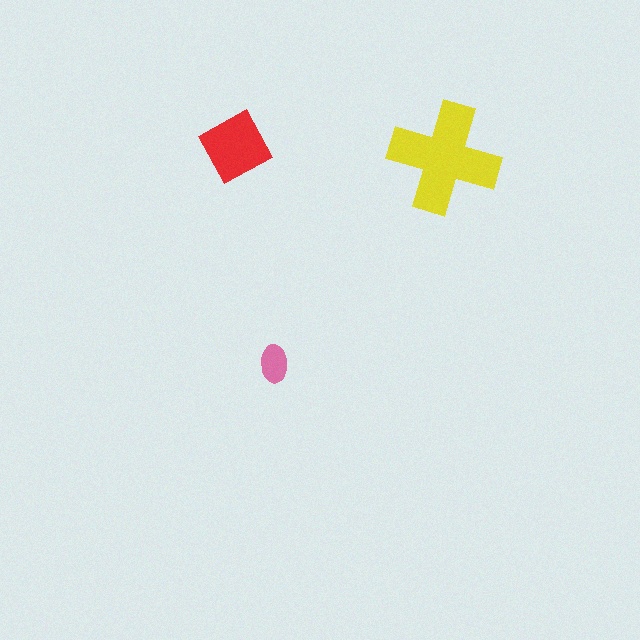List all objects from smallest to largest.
The pink ellipse, the red diamond, the yellow cross.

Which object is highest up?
The red diamond is topmost.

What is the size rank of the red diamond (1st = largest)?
2nd.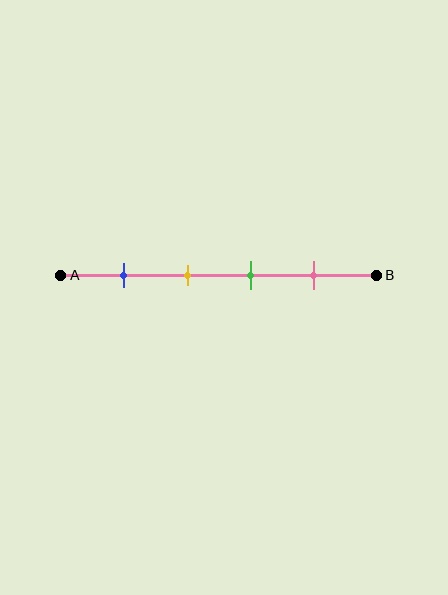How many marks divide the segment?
There are 4 marks dividing the segment.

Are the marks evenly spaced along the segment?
Yes, the marks are approximately evenly spaced.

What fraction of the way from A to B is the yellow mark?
The yellow mark is approximately 40% (0.4) of the way from A to B.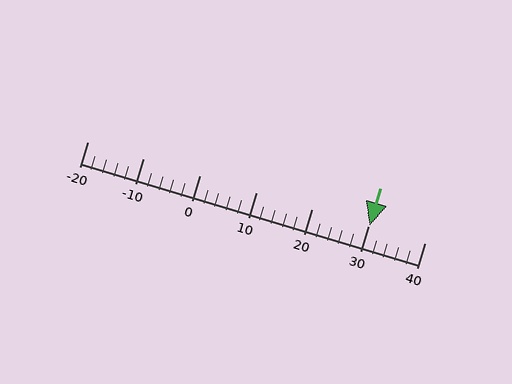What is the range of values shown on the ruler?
The ruler shows values from -20 to 40.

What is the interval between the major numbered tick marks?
The major tick marks are spaced 10 units apart.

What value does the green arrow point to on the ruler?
The green arrow points to approximately 30.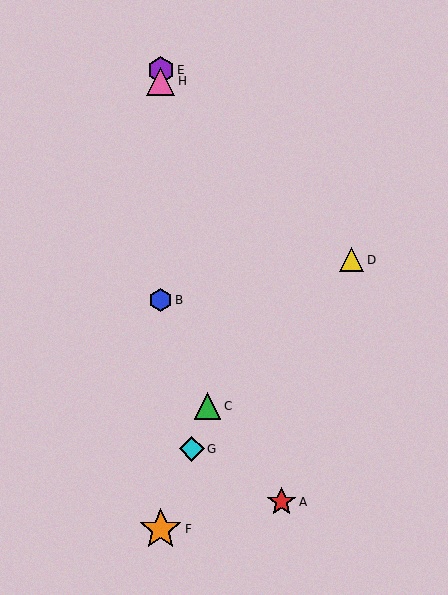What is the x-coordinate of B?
Object B is at x≈161.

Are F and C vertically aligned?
No, F is at x≈161 and C is at x≈208.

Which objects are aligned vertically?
Objects B, E, F, H are aligned vertically.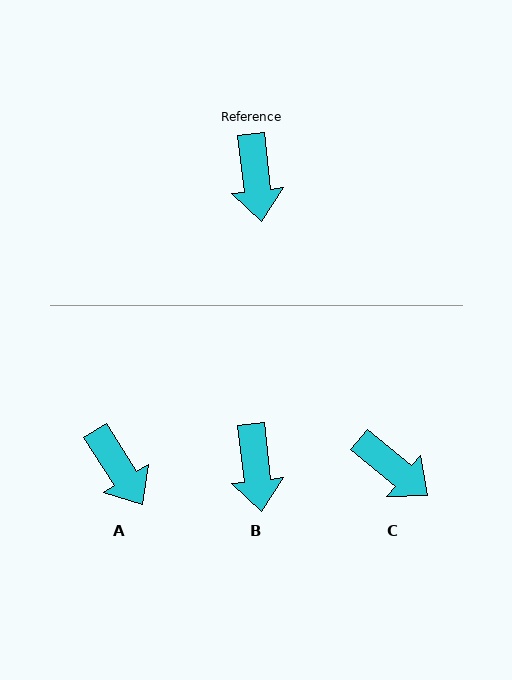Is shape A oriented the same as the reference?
No, it is off by about 26 degrees.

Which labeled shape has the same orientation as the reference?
B.